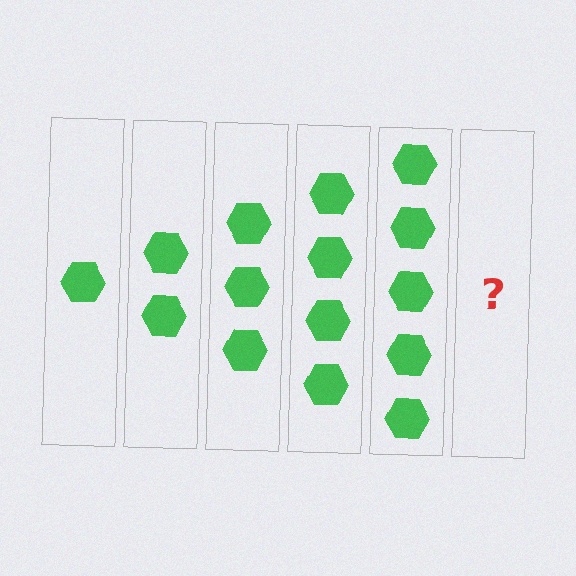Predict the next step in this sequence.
The next step is 6 hexagons.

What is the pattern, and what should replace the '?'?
The pattern is that each step adds one more hexagon. The '?' should be 6 hexagons.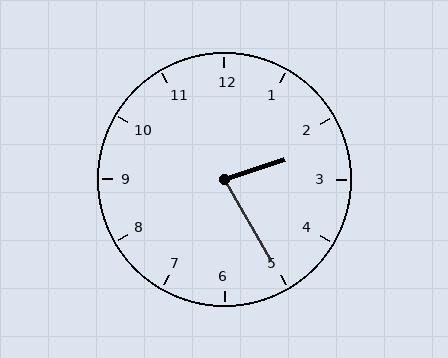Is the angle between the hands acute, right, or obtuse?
It is acute.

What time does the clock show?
2:25.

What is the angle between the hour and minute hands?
Approximately 78 degrees.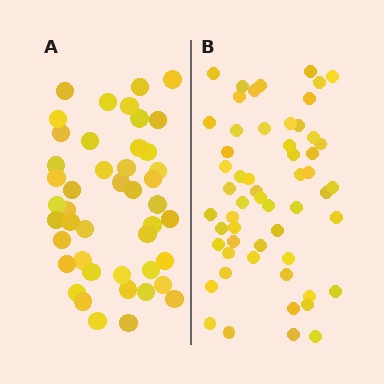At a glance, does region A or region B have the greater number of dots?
Region B (the right region) has more dots.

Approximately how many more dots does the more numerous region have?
Region B has roughly 12 or so more dots than region A.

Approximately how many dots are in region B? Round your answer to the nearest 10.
About 60 dots. (The exact count is 56, which rounds to 60.)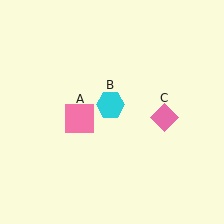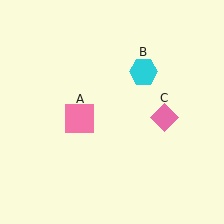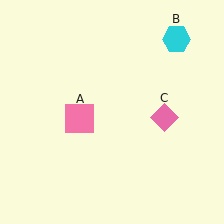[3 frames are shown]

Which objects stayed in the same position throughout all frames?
Pink square (object A) and pink diamond (object C) remained stationary.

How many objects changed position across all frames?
1 object changed position: cyan hexagon (object B).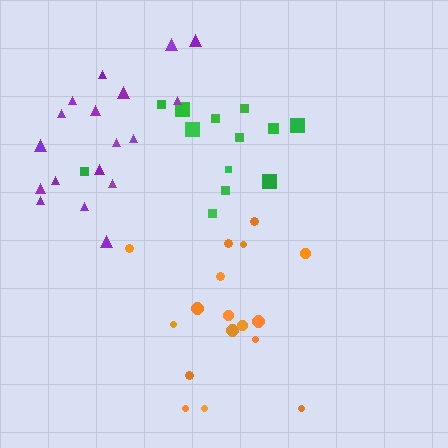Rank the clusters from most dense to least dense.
orange, purple, green.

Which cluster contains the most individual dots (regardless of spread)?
Purple (18).